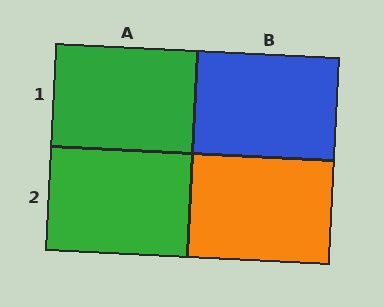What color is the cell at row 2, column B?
Orange.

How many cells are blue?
1 cell is blue.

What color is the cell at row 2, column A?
Green.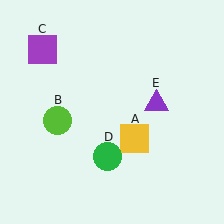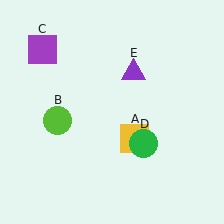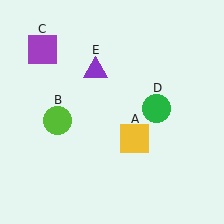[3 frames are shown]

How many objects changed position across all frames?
2 objects changed position: green circle (object D), purple triangle (object E).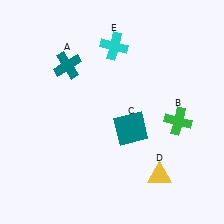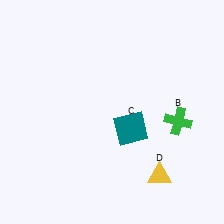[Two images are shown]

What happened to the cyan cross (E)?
The cyan cross (E) was removed in Image 2. It was in the top-right area of Image 1.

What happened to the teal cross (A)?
The teal cross (A) was removed in Image 2. It was in the top-left area of Image 1.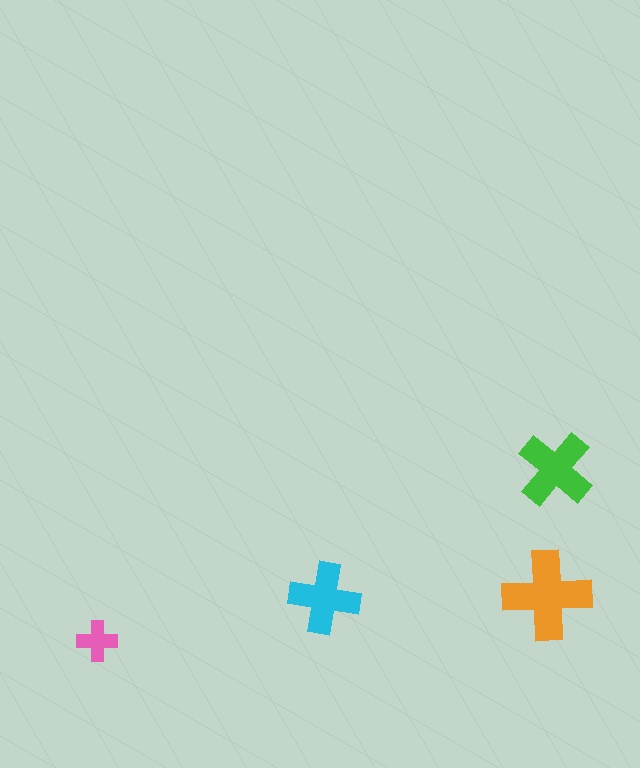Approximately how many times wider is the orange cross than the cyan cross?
About 1.5 times wider.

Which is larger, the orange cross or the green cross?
The orange one.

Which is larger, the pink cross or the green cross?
The green one.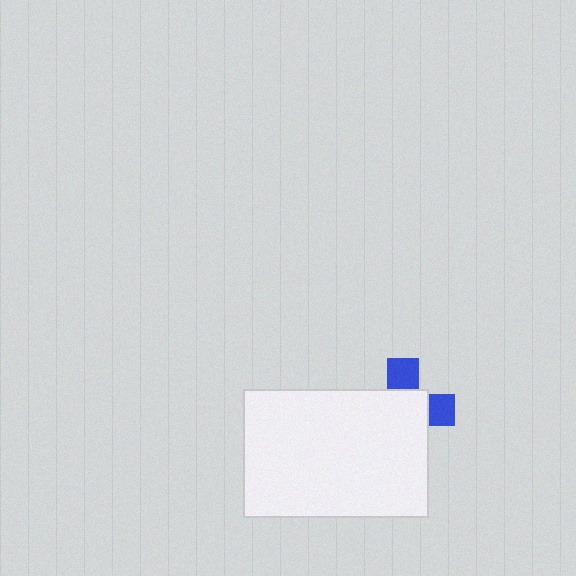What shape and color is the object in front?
The object in front is a white rectangle.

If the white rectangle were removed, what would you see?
You would see the complete blue cross.